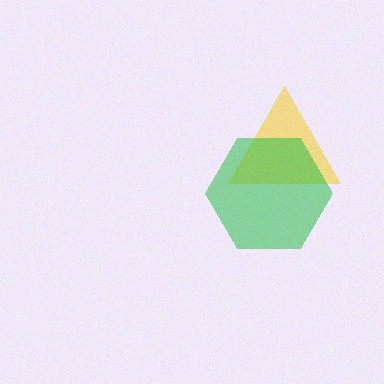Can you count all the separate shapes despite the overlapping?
Yes, there are 2 separate shapes.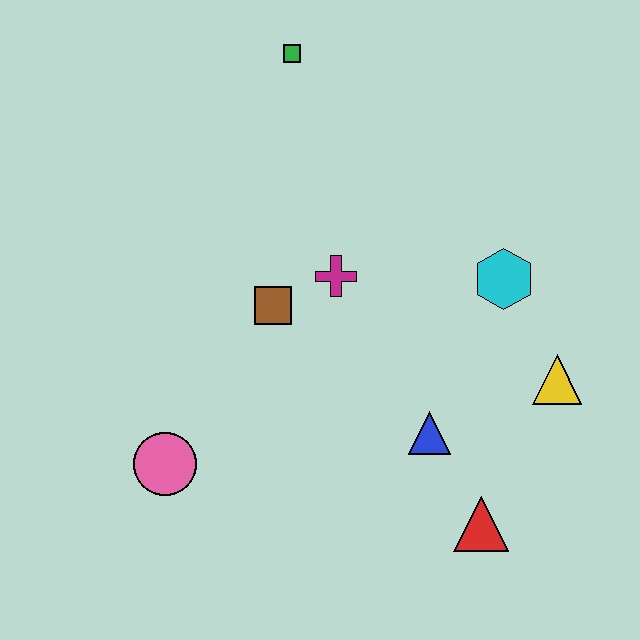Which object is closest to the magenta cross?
The brown square is closest to the magenta cross.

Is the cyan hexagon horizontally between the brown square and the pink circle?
No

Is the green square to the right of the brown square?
Yes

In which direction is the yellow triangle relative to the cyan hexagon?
The yellow triangle is below the cyan hexagon.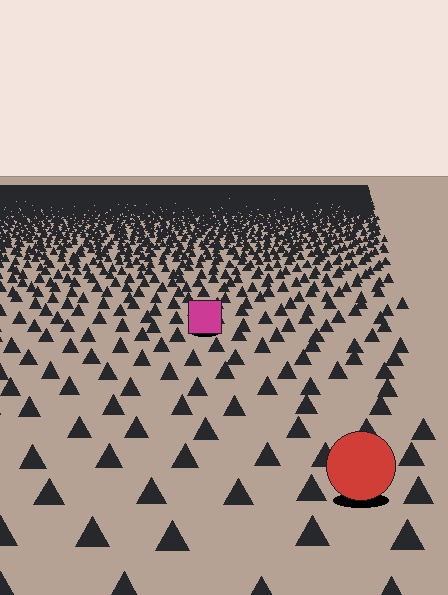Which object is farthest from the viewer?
The magenta square is farthest from the viewer. It appears smaller and the ground texture around it is denser.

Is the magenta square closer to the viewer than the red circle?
No. The red circle is closer — you can tell from the texture gradient: the ground texture is coarser near it.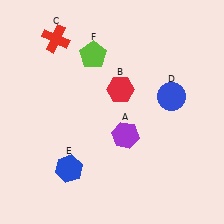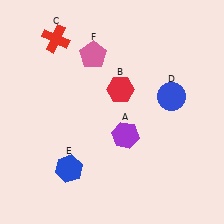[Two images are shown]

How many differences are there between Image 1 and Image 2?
There is 1 difference between the two images.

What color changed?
The pentagon (F) changed from lime in Image 1 to pink in Image 2.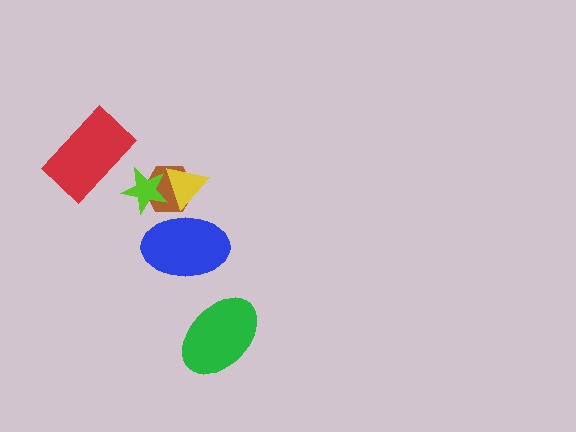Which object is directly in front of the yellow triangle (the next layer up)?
The blue ellipse is directly in front of the yellow triangle.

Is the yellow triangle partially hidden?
Yes, it is partially covered by another shape.